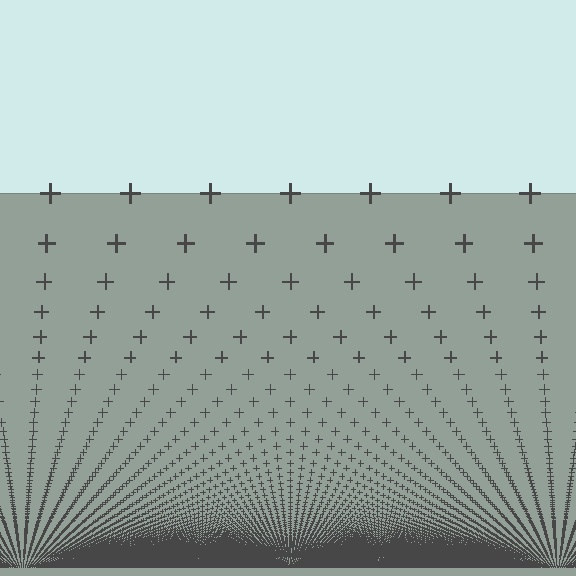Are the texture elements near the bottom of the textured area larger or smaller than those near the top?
Smaller. The gradient is inverted — elements near the bottom are smaller and denser.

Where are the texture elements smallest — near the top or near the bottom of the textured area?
Near the bottom.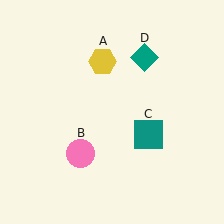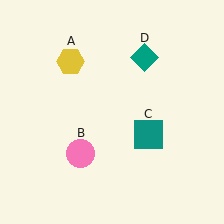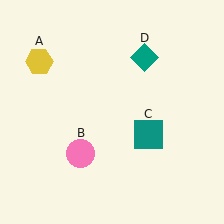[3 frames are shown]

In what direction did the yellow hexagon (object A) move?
The yellow hexagon (object A) moved left.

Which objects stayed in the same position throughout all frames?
Pink circle (object B) and teal square (object C) and teal diamond (object D) remained stationary.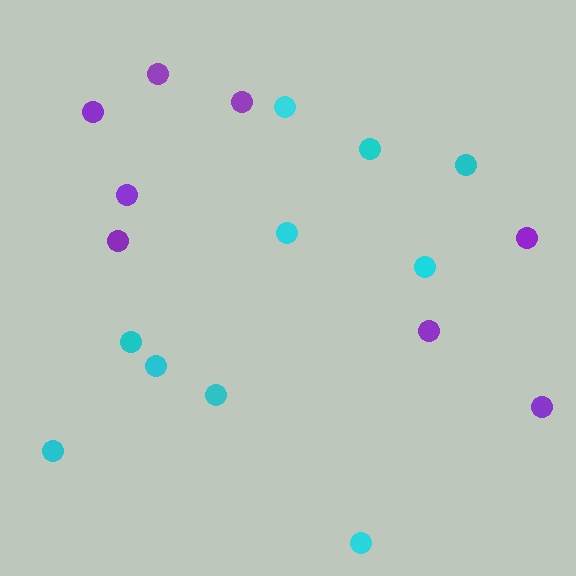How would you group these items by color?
There are 2 groups: one group of cyan circles (10) and one group of purple circles (8).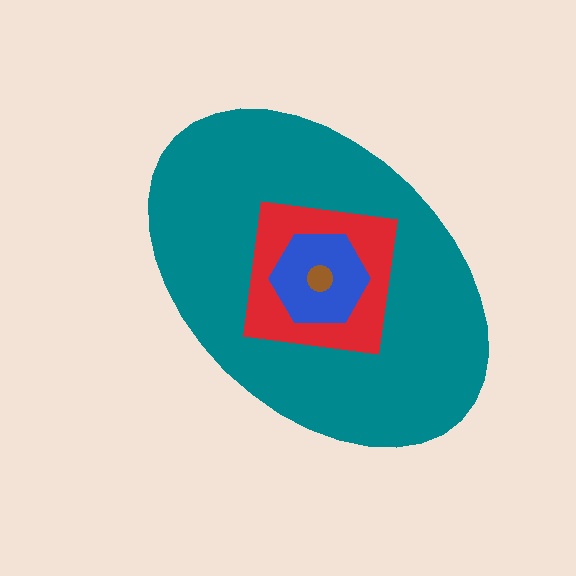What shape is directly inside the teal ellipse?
The red square.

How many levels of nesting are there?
4.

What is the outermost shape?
The teal ellipse.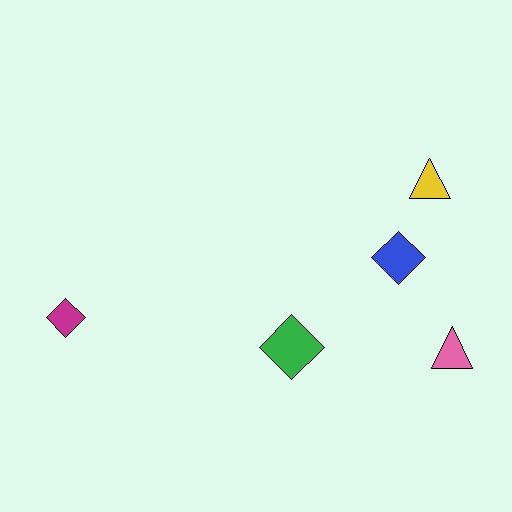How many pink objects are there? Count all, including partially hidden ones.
There is 1 pink object.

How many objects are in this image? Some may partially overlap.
There are 5 objects.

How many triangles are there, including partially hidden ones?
There are 2 triangles.